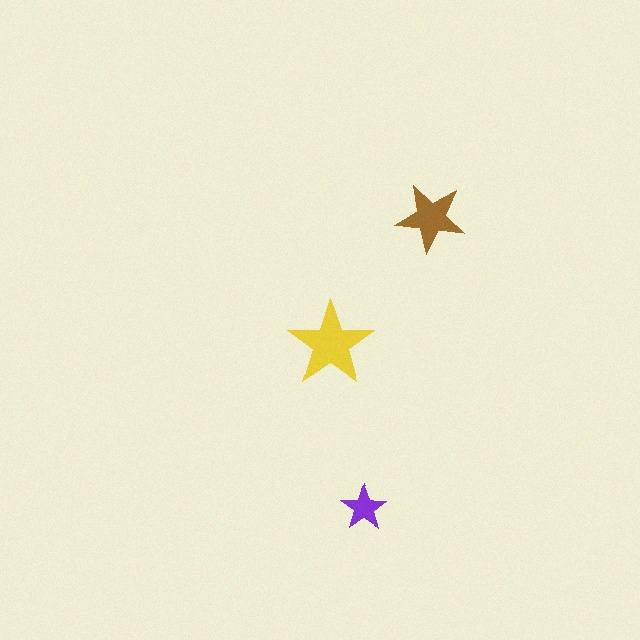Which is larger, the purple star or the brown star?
The brown one.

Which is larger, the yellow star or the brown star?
The yellow one.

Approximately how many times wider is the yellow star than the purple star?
About 2 times wider.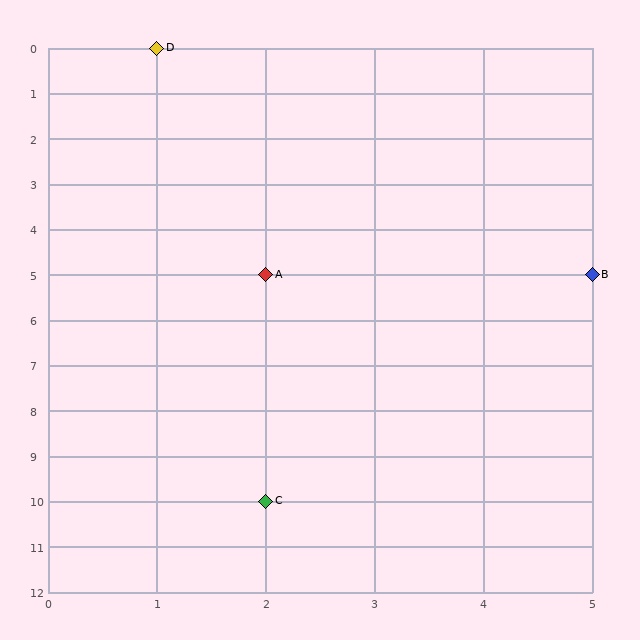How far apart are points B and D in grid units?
Points B and D are 4 columns and 5 rows apart (about 6.4 grid units diagonally).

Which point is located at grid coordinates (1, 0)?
Point D is at (1, 0).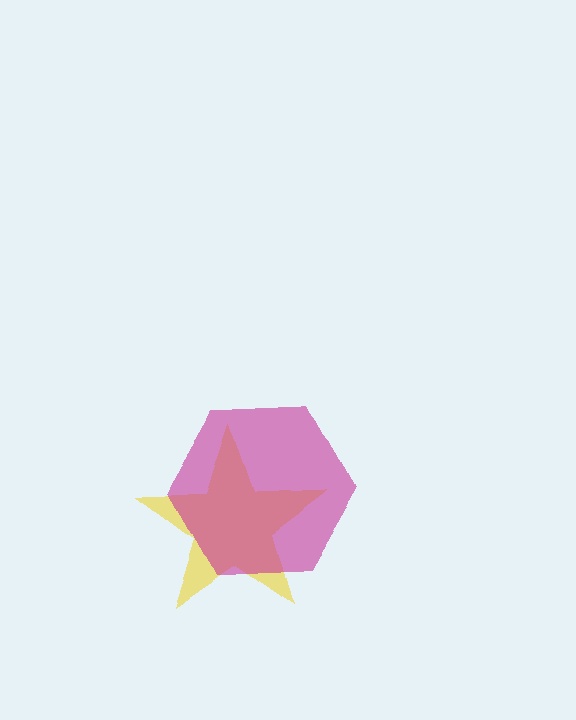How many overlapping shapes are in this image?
There are 2 overlapping shapes in the image.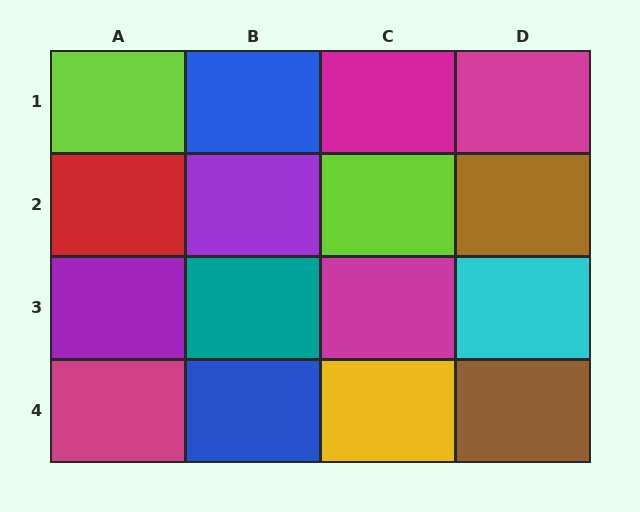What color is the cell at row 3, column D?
Cyan.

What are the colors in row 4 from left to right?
Magenta, blue, yellow, brown.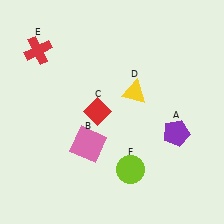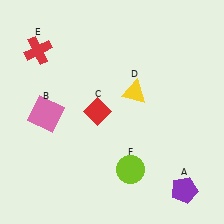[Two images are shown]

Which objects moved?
The objects that moved are: the purple pentagon (A), the pink square (B).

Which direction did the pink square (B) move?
The pink square (B) moved left.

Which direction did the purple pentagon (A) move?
The purple pentagon (A) moved down.